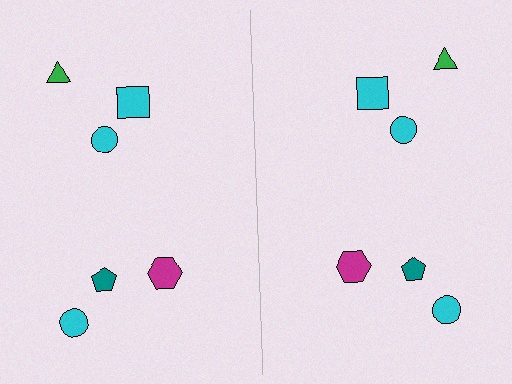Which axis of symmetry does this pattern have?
The pattern has a vertical axis of symmetry running through the center of the image.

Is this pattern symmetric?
Yes, this pattern has bilateral (reflection) symmetry.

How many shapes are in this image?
There are 12 shapes in this image.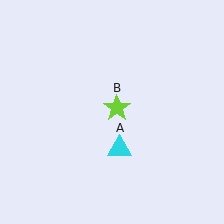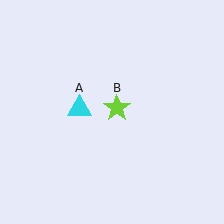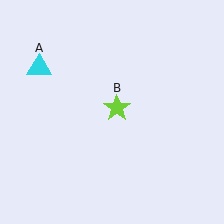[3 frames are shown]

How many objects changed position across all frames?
1 object changed position: cyan triangle (object A).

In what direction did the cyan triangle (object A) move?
The cyan triangle (object A) moved up and to the left.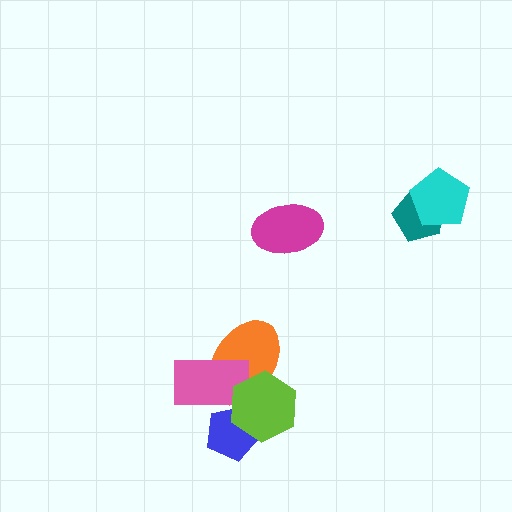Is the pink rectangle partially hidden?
Yes, it is partially covered by another shape.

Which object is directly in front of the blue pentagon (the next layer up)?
The pink rectangle is directly in front of the blue pentagon.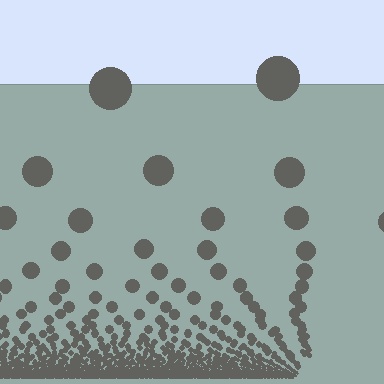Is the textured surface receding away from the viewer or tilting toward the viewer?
The surface appears to tilt toward the viewer. Texture elements get larger and sparser toward the top.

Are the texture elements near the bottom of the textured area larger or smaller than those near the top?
Smaller. The gradient is inverted — elements near the bottom are smaller and denser.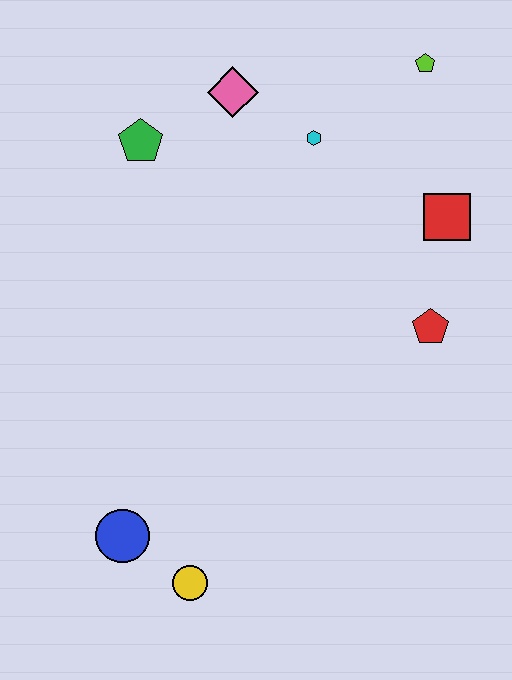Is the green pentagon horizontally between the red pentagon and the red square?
No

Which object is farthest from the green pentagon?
The yellow circle is farthest from the green pentagon.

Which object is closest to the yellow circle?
The blue circle is closest to the yellow circle.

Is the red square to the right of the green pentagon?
Yes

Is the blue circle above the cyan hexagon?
No